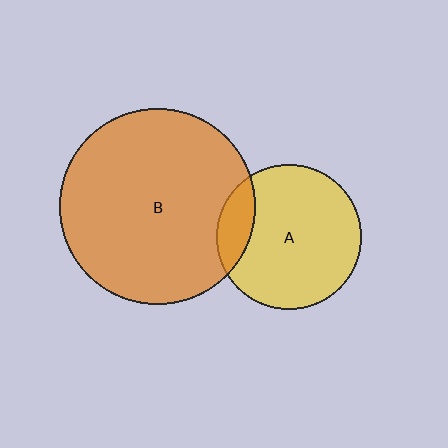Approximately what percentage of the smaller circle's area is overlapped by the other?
Approximately 15%.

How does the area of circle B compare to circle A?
Approximately 1.8 times.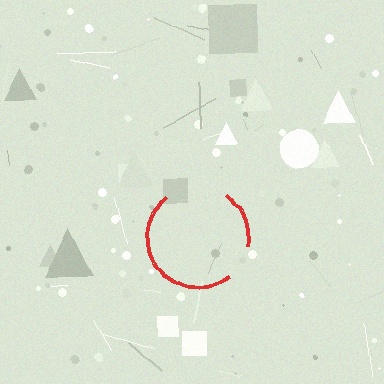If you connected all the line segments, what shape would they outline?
They would outline a circle.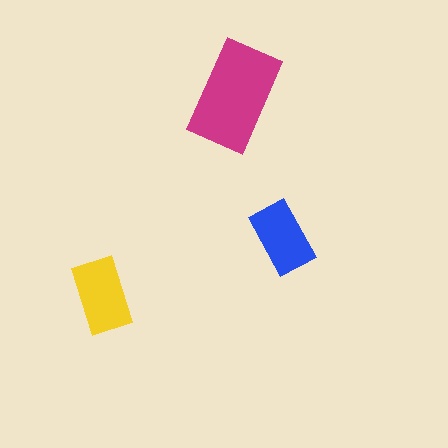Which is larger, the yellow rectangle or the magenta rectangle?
The magenta one.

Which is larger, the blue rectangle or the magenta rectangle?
The magenta one.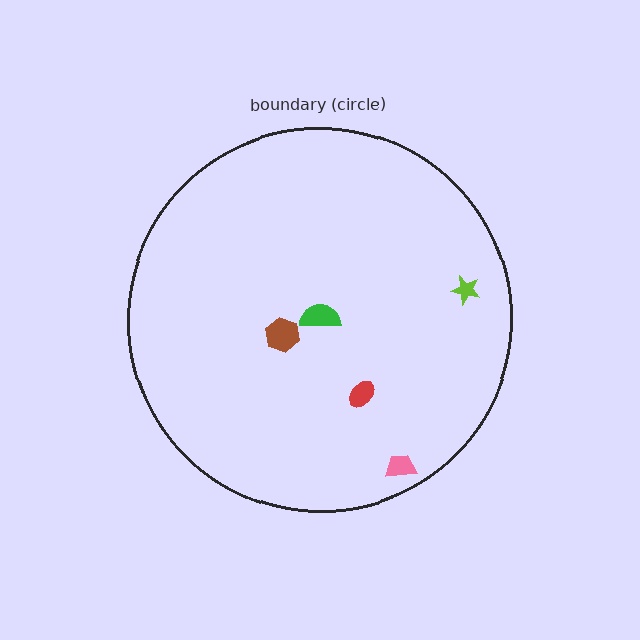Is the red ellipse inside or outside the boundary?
Inside.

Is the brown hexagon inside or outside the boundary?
Inside.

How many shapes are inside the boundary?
5 inside, 0 outside.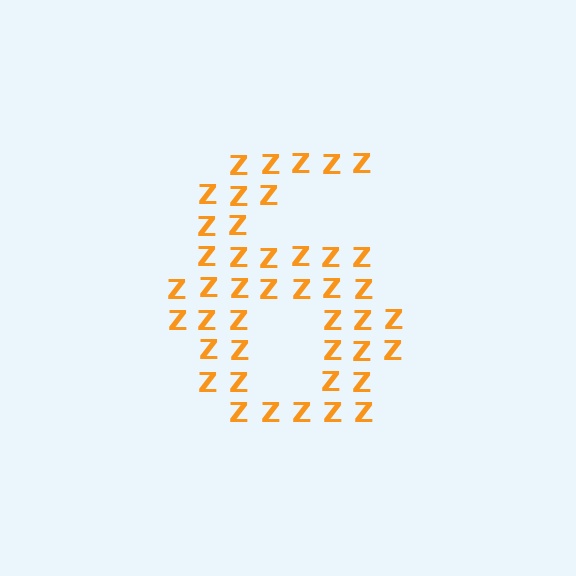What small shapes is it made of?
It is made of small letter Z's.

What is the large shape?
The large shape is the digit 6.